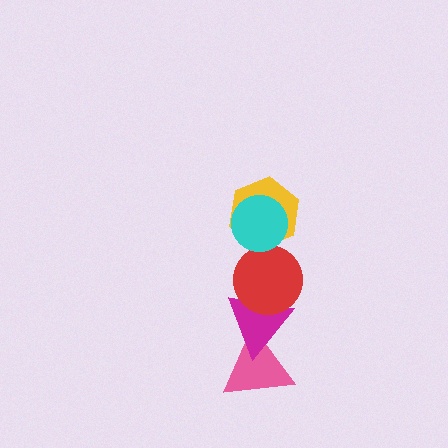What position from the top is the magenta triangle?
The magenta triangle is 4th from the top.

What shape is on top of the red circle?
The yellow hexagon is on top of the red circle.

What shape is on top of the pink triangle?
The magenta triangle is on top of the pink triangle.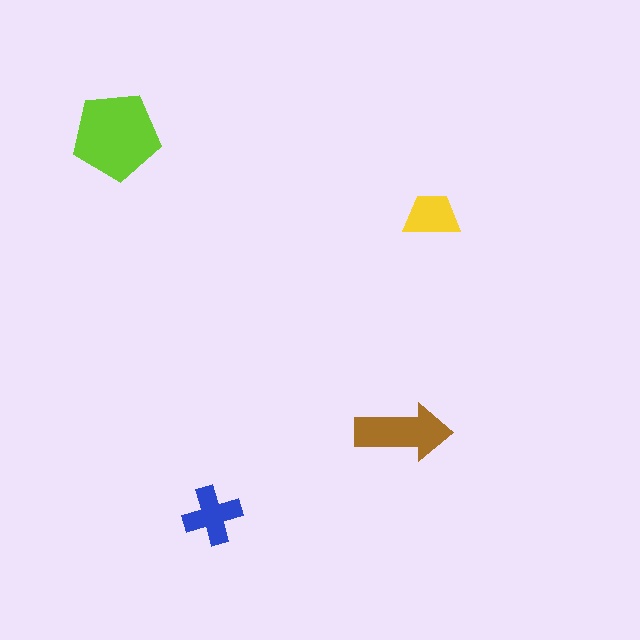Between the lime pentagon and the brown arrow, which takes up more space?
The lime pentagon.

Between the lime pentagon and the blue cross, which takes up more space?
The lime pentagon.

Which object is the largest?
The lime pentagon.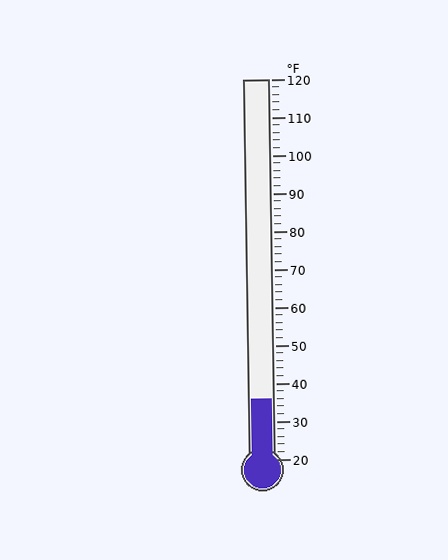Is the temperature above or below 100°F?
The temperature is below 100°F.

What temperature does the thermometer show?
The thermometer shows approximately 36°F.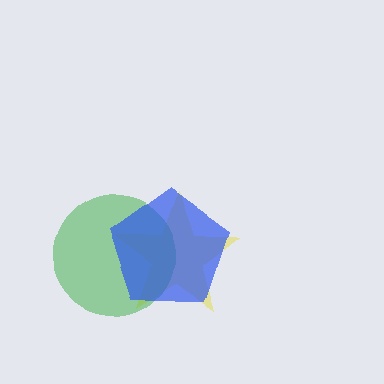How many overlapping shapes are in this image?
There are 3 overlapping shapes in the image.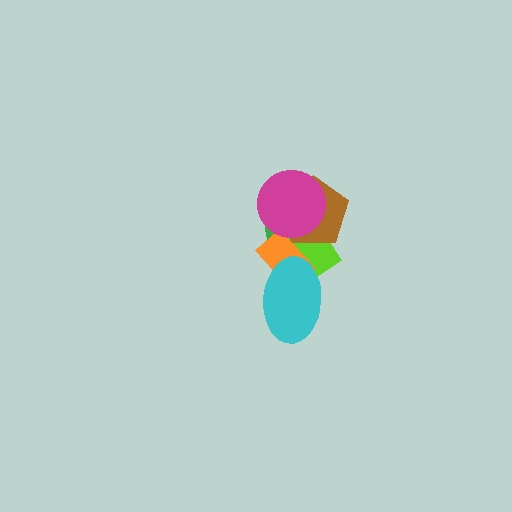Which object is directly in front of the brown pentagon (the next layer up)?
The orange rectangle is directly in front of the brown pentagon.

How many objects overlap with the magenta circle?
3 objects overlap with the magenta circle.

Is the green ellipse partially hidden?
Yes, it is partially covered by another shape.